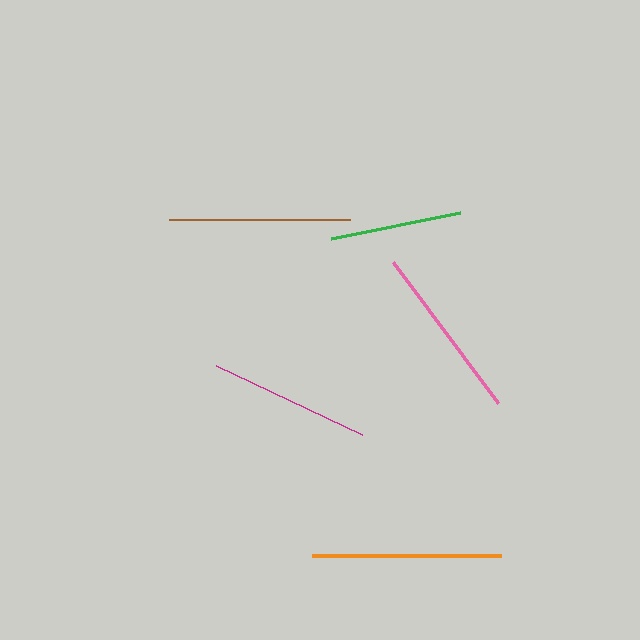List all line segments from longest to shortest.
From longest to shortest: orange, brown, pink, magenta, green.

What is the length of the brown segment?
The brown segment is approximately 181 pixels long.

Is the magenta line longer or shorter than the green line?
The magenta line is longer than the green line.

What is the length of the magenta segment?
The magenta segment is approximately 162 pixels long.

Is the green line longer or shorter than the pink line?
The pink line is longer than the green line.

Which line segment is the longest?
The orange line is the longest at approximately 190 pixels.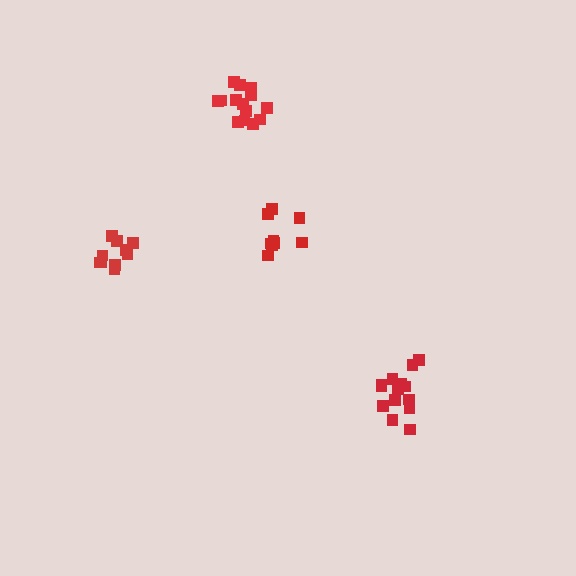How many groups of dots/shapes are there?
There are 4 groups.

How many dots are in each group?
Group 1: 14 dots, Group 2: 9 dots, Group 3: 14 dots, Group 4: 12 dots (49 total).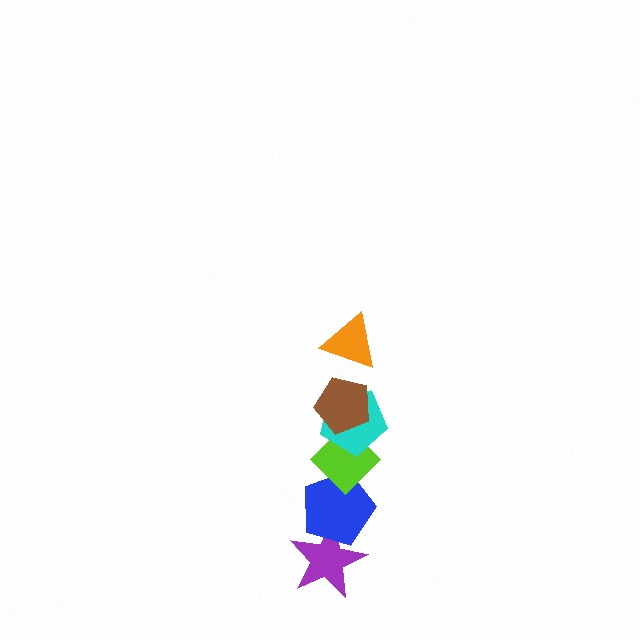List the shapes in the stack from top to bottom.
From top to bottom: the orange triangle, the brown pentagon, the cyan pentagon, the lime diamond, the blue pentagon, the purple star.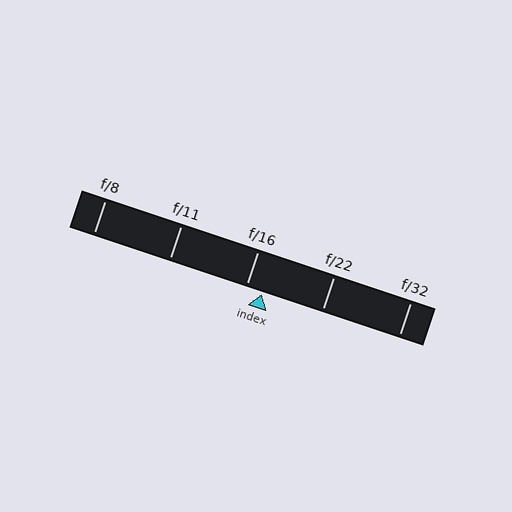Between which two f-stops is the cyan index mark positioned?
The index mark is between f/16 and f/22.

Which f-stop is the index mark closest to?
The index mark is closest to f/16.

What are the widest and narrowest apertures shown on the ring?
The widest aperture shown is f/8 and the narrowest is f/32.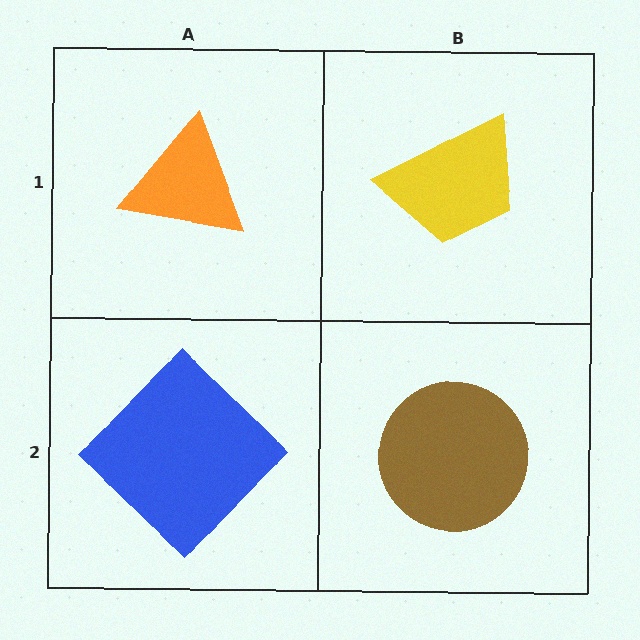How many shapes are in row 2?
2 shapes.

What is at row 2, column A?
A blue diamond.